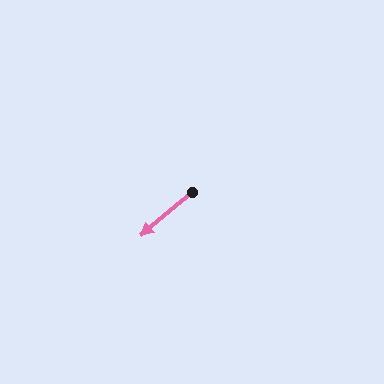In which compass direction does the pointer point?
Southwest.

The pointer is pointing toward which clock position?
Roughly 8 o'clock.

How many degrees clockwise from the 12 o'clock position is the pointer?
Approximately 230 degrees.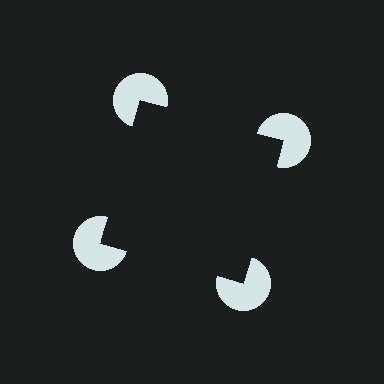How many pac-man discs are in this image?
There are 4 — one at each vertex of the illusory square.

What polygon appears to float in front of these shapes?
An illusory square — its edges are inferred from the aligned wedge cuts in the pac-man discs, not physically drawn.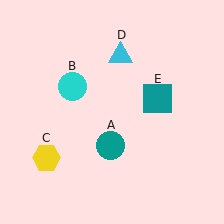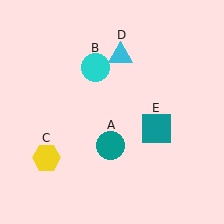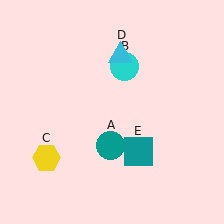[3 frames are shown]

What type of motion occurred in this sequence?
The cyan circle (object B), teal square (object E) rotated clockwise around the center of the scene.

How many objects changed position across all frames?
2 objects changed position: cyan circle (object B), teal square (object E).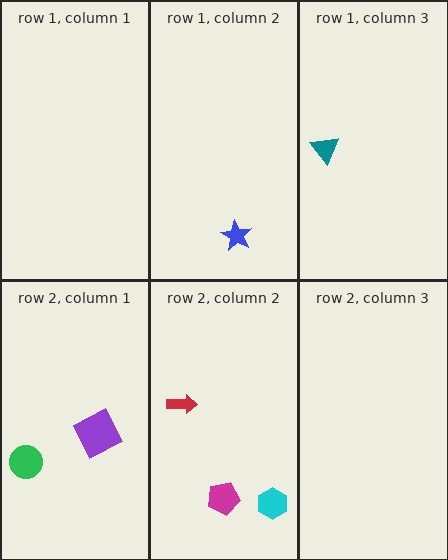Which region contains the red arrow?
The row 2, column 2 region.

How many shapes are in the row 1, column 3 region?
1.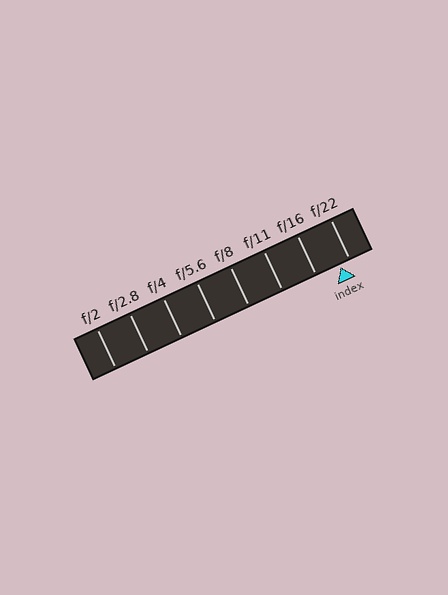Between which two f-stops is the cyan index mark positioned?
The index mark is between f/16 and f/22.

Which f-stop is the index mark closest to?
The index mark is closest to f/22.